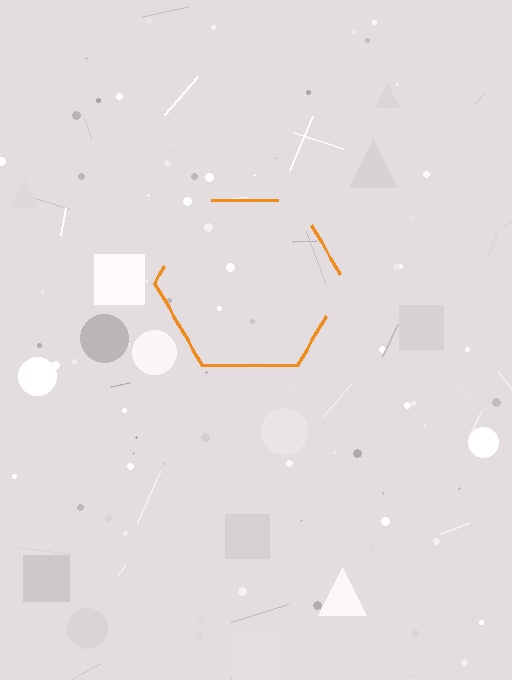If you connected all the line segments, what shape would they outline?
They would outline a hexagon.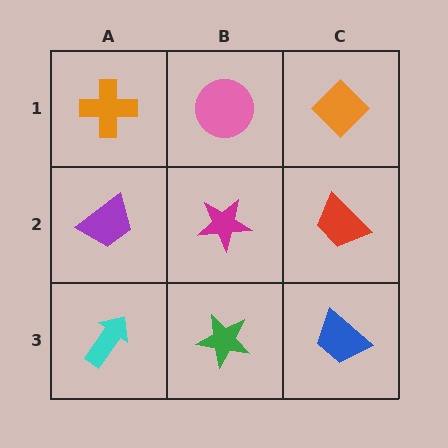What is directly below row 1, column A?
A purple trapezoid.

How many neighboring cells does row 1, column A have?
2.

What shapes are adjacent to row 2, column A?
An orange cross (row 1, column A), a cyan arrow (row 3, column A), a magenta star (row 2, column B).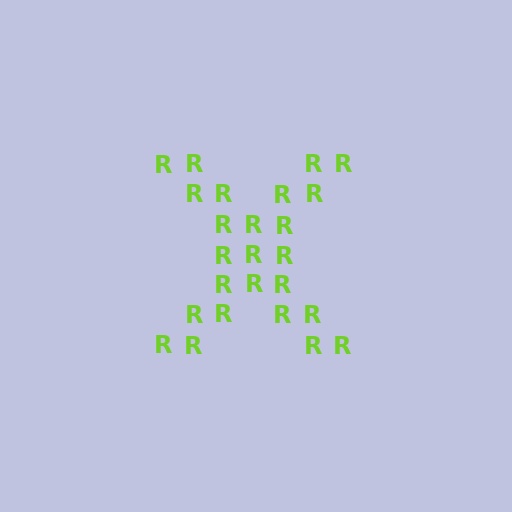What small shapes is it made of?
It is made of small letter R's.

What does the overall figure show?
The overall figure shows the letter X.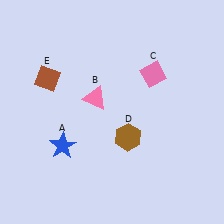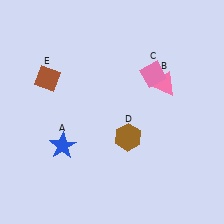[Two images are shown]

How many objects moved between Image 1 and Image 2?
1 object moved between the two images.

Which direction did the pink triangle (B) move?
The pink triangle (B) moved right.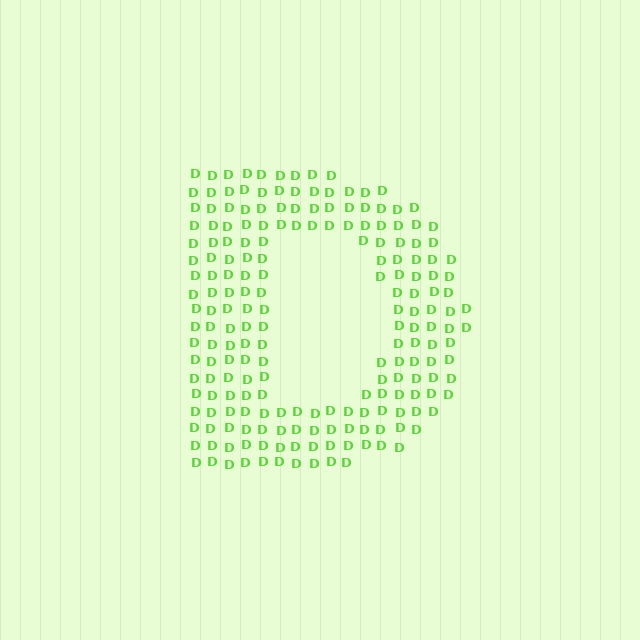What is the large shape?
The large shape is the letter D.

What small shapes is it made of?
It is made of small letter D's.